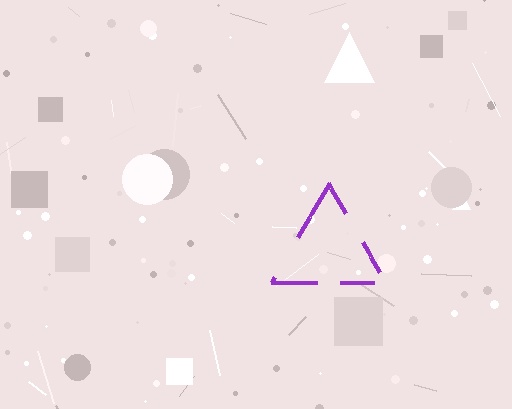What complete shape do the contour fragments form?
The contour fragments form a triangle.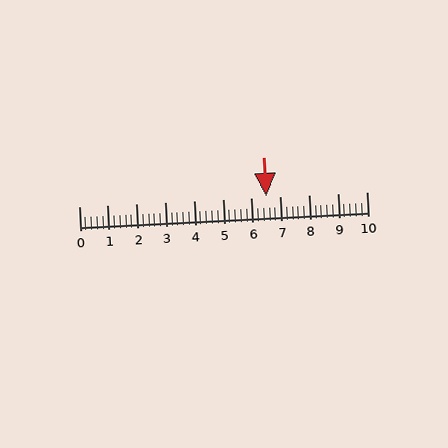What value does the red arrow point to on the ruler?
The red arrow points to approximately 6.5.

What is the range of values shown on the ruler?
The ruler shows values from 0 to 10.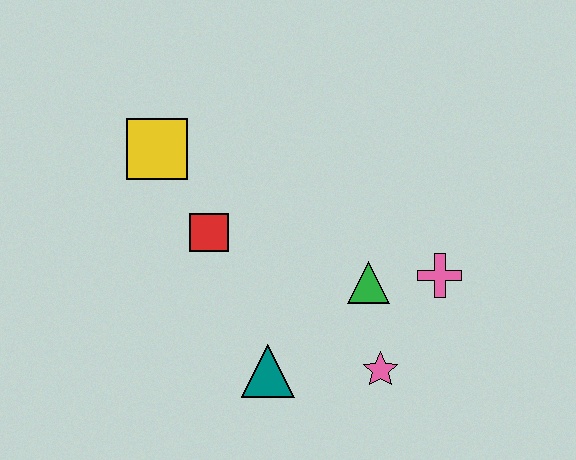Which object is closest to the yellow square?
The red square is closest to the yellow square.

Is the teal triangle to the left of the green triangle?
Yes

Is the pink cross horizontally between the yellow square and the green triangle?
No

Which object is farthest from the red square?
The pink cross is farthest from the red square.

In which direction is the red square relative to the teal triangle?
The red square is above the teal triangle.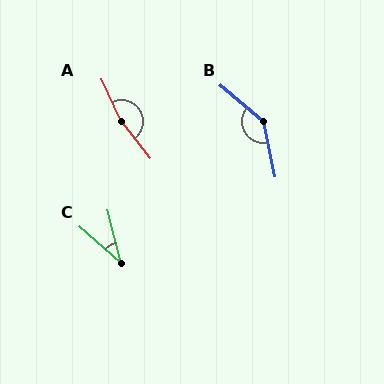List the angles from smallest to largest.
C (34°), B (141°), A (167°).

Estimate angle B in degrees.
Approximately 141 degrees.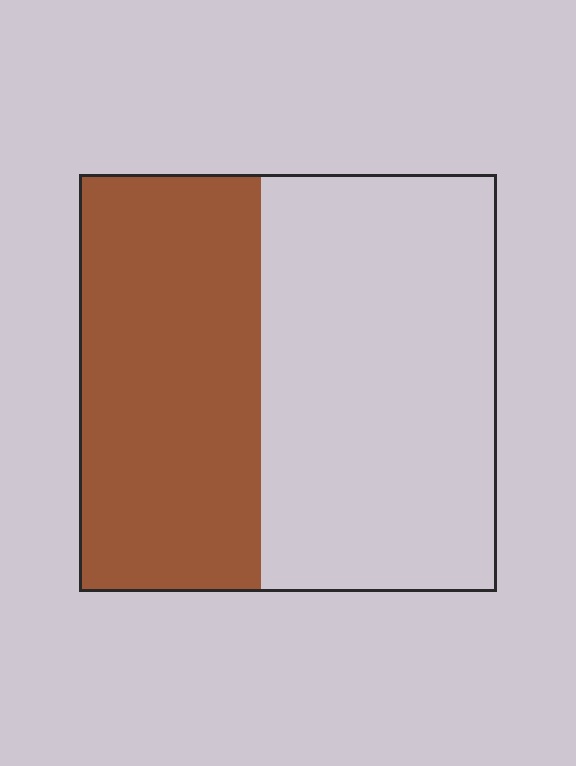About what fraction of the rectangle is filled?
About two fifths (2/5).